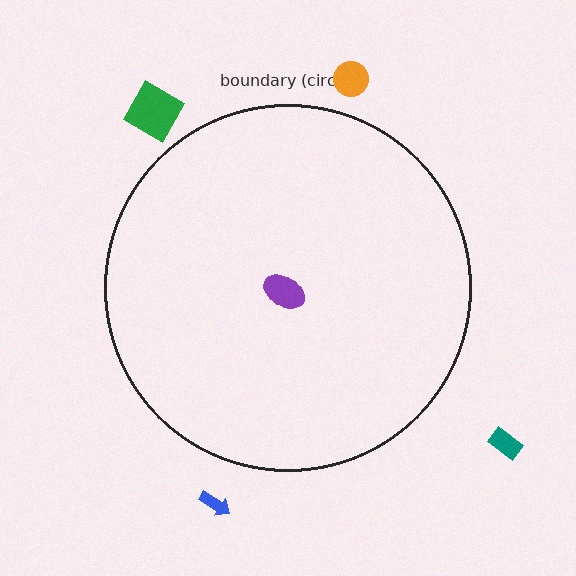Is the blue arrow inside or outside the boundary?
Outside.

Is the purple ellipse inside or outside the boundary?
Inside.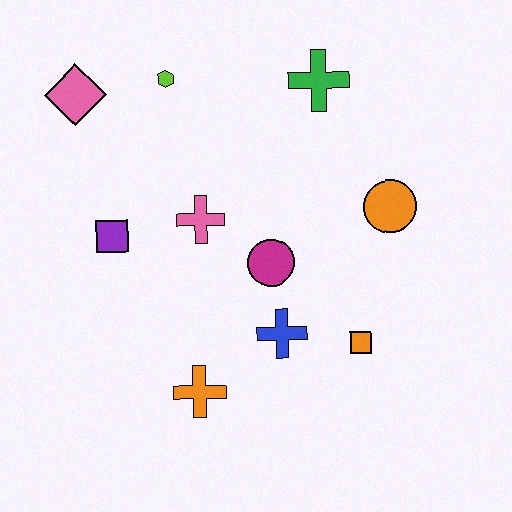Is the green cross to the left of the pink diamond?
No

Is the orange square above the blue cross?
No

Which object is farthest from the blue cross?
The pink diamond is farthest from the blue cross.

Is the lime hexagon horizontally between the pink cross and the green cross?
No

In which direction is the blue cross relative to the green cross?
The blue cross is below the green cross.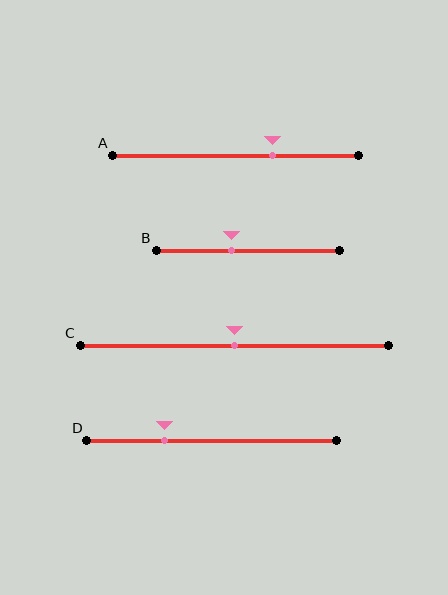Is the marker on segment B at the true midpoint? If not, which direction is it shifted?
No, the marker on segment B is shifted to the left by about 9% of the segment length.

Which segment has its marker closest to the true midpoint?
Segment C has its marker closest to the true midpoint.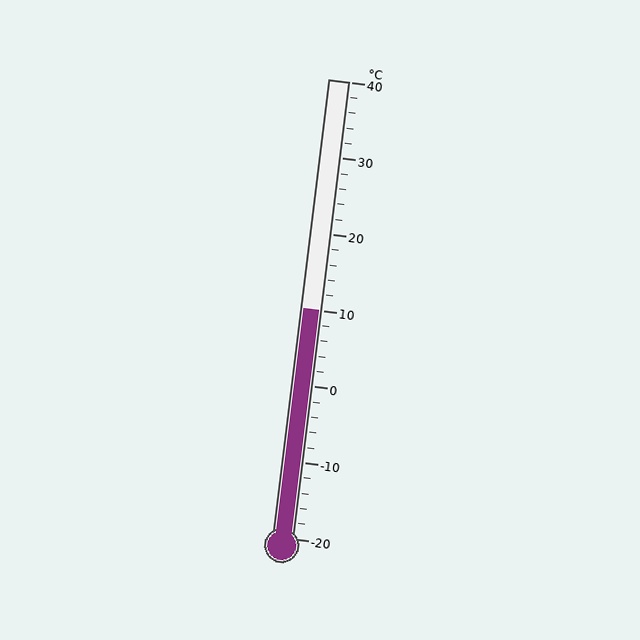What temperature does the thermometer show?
The thermometer shows approximately 10°C.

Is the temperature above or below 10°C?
The temperature is at 10°C.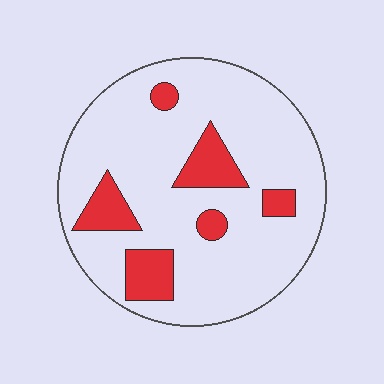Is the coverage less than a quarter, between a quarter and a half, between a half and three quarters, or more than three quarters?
Less than a quarter.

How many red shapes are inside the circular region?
6.